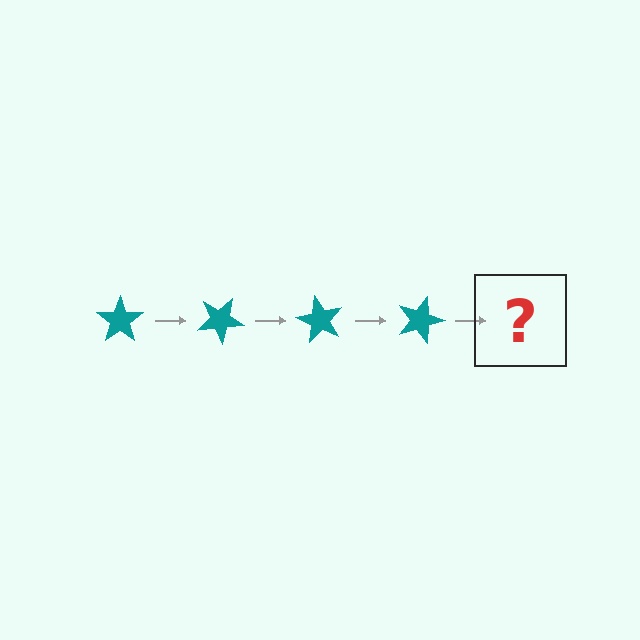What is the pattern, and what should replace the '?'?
The pattern is that the star rotates 30 degrees each step. The '?' should be a teal star rotated 120 degrees.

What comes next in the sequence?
The next element should be a teal star rotated 120 degrees.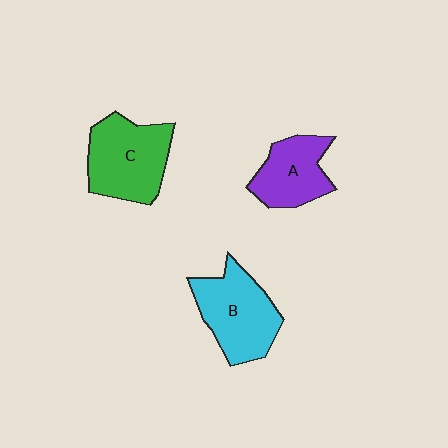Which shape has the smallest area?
Shape A (purple).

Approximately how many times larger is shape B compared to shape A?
Approximately 1.3 times.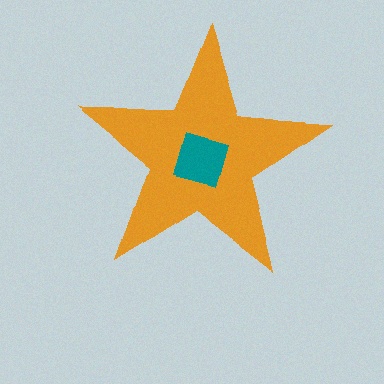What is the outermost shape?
The orange star.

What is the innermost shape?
The teal square.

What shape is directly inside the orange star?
The teal square.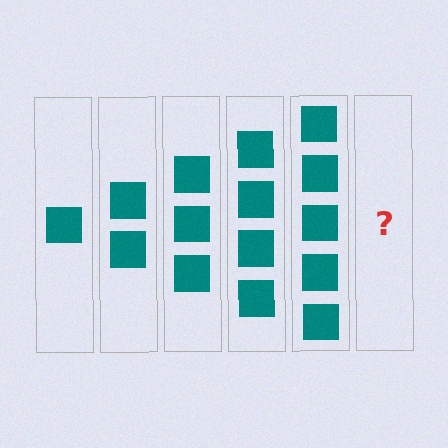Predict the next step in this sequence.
The next step is 6 squares.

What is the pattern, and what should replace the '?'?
The pattern is that each step adds one more square. The '?' should be 6 squares.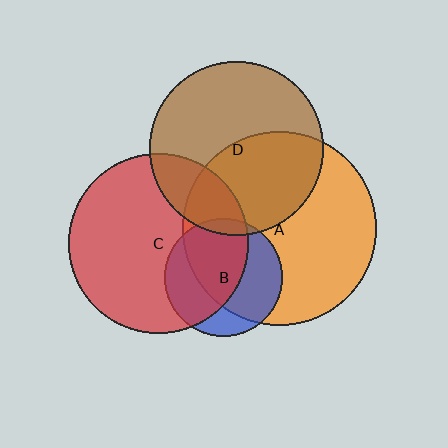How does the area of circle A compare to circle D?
Approximately 1.2 times.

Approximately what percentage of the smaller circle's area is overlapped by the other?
Approximately 5%.